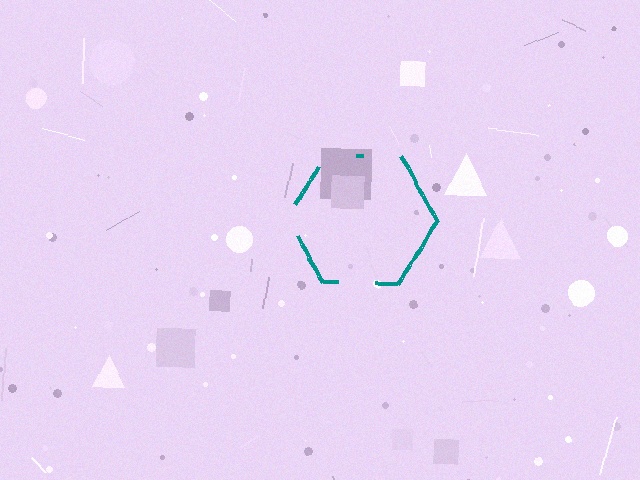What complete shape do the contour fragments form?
The contour fragments form a hexagon.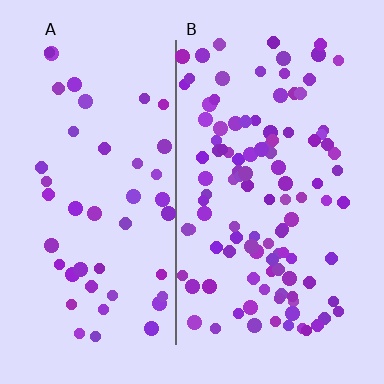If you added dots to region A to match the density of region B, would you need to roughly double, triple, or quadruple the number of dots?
Approximately double.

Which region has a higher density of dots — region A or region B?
B (the right).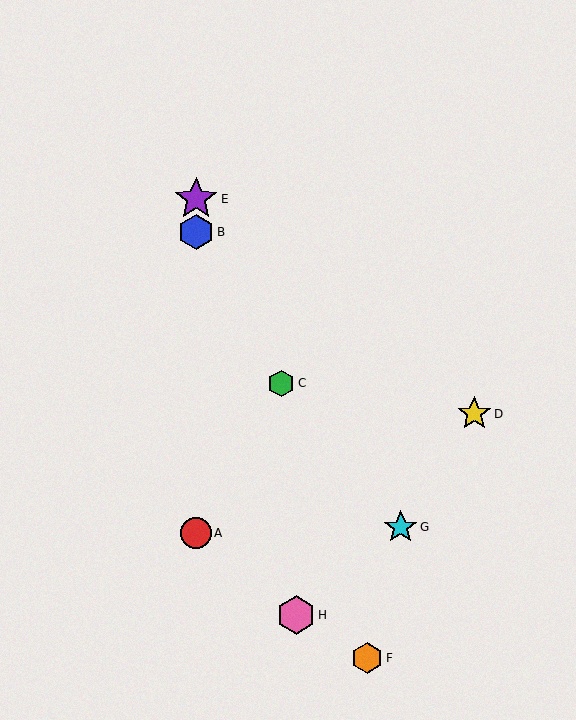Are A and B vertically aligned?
Yes, both are at x≈196.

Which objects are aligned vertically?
Objects A, B, E are aligned vertically.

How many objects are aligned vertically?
3 objects (A, B, E) are aligned vertically.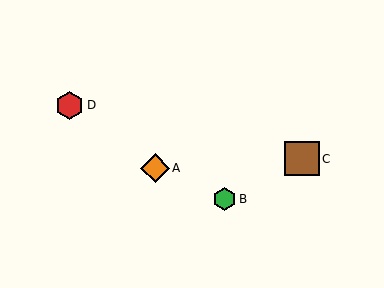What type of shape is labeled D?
Shape D is a red hexagon.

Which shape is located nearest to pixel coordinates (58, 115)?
The red hexagon (labeled D) at (69, 105) is nearest to that location.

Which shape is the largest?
The brown square (labeled C) is the largest.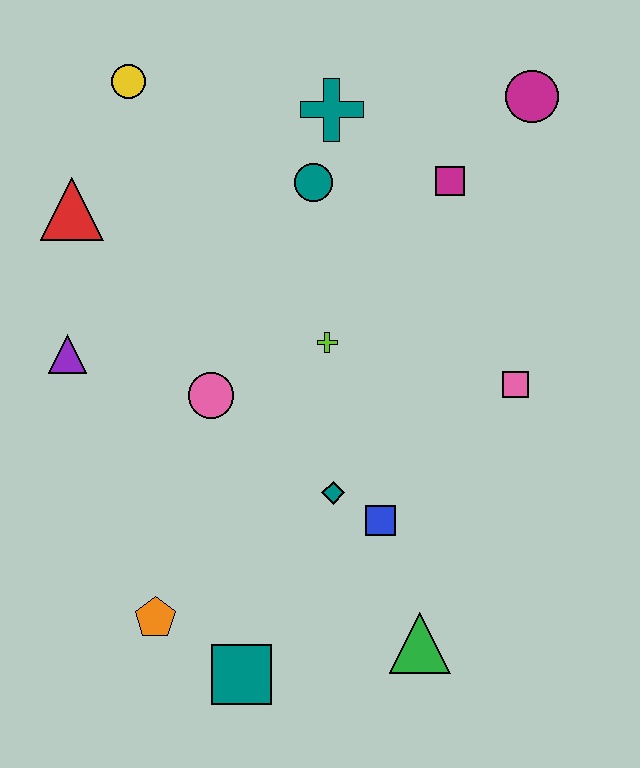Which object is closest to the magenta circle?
The magenta square is closest to the magenta circle.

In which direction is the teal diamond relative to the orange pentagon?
The teal diamond is to the right of the orange pentagon.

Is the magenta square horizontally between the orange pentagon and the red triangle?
No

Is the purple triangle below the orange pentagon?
No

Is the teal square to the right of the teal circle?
No